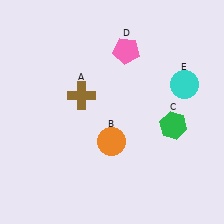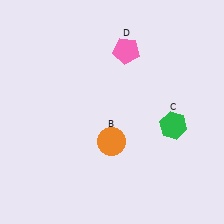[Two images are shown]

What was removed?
The brown cross (A), the cyan circle (E) were removed in Image 2.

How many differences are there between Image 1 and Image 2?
There are 2 differences between the two images.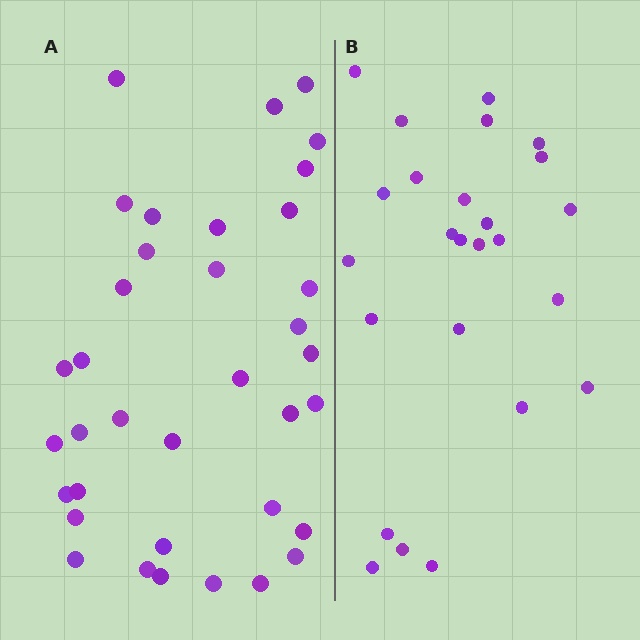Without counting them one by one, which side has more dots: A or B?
Region A (the left region) has more dots.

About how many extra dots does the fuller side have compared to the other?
Region A has roughly 12 or so more dots than region B.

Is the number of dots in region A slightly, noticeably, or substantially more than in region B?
Region A has noticeably more, but not dramatically so. The ratio is roughly 1.4 to 1.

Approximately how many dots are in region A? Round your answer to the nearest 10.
About 40 dots. (The exact count is 36, which rounds to 40.)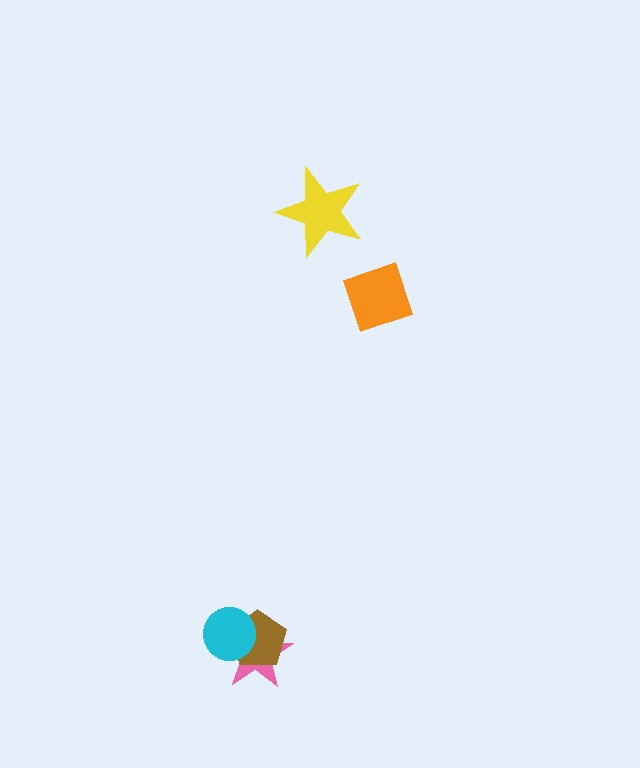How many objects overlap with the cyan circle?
2 objects overlap with the cyan circle.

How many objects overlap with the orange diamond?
0 objects overlap with the orange diamond.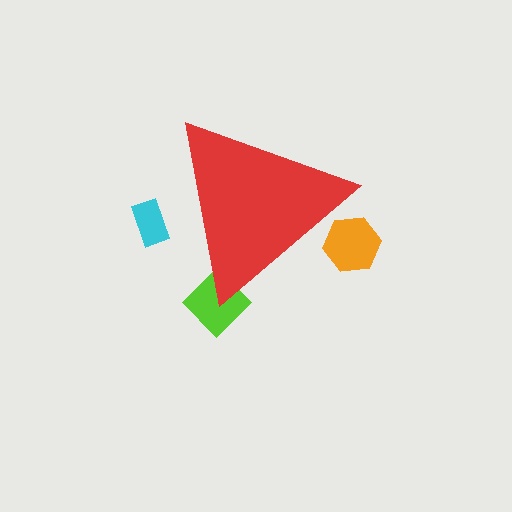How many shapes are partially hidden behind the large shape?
3 shapes are partially hidden.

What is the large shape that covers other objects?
A red triangle.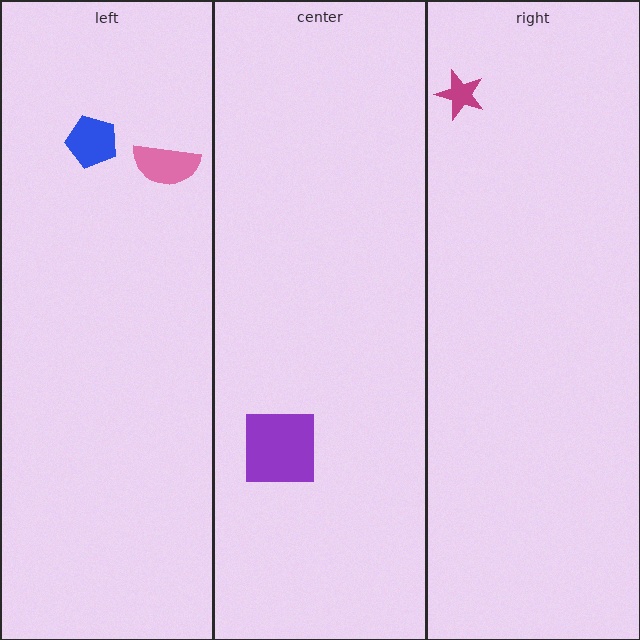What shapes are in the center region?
The purple square.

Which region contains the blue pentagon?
The left region.